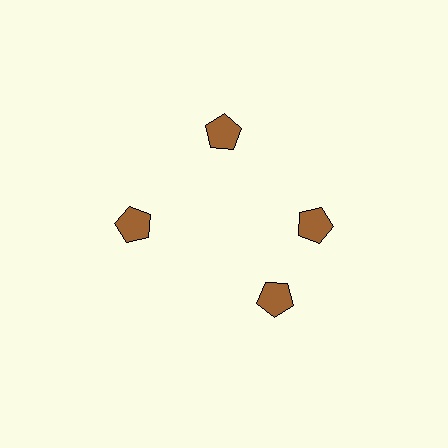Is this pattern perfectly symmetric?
No. The 4 brown pentagons are arranged in a ring, but one element near the 6 o'clock position is rotated out of alignment along the ring, breaking the 4-fold rotational symmetry.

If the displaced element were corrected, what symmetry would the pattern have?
It would have 4-fold rotational symmetry — the pattern would map onto itself every 90 degrees.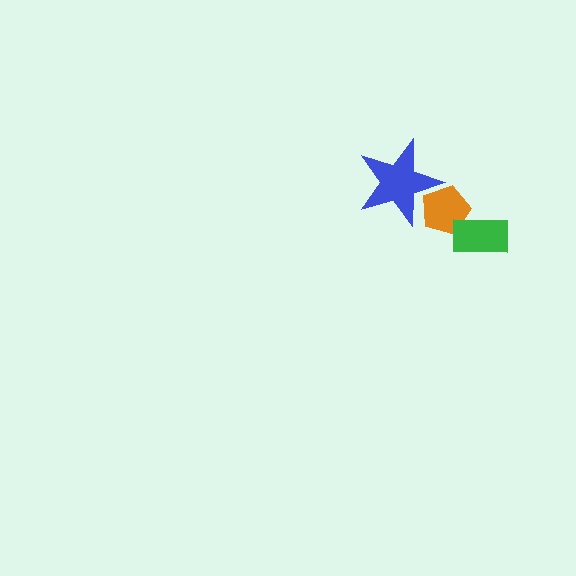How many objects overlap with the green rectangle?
1 object overlaps with the green rectangle.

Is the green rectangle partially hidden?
No, no other shape covers it.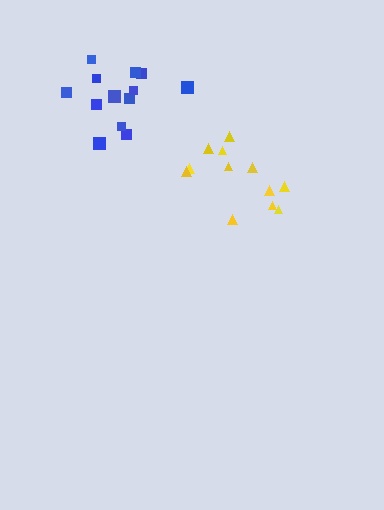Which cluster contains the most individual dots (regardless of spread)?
Blue (13).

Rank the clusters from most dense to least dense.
blue, yellow.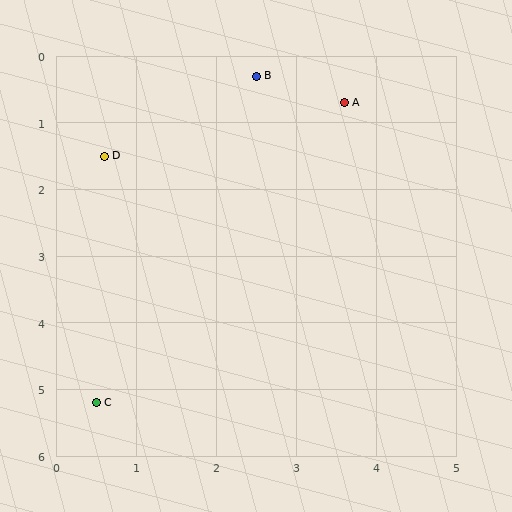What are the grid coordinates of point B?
Point B is at approximately (2.5, 0.3).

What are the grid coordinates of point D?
Point D is at approximately (0.6, 1.5).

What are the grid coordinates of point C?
Point C is at approximately (0.5, 5.2).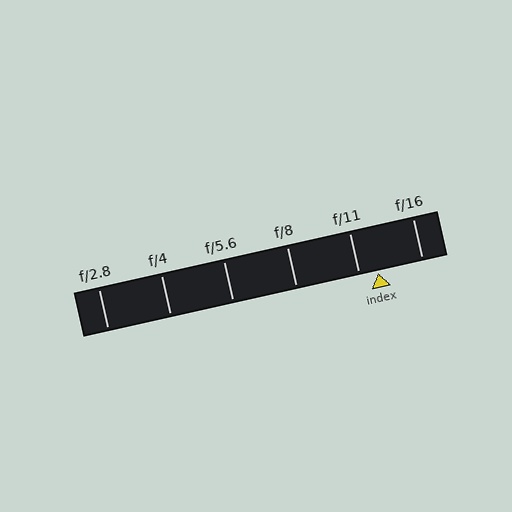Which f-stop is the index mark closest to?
The index mark is closest to f/11.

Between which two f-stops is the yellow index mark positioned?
The index mark is between f/11 and f/16.